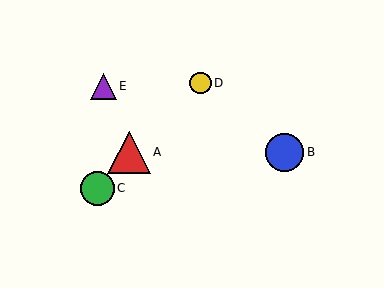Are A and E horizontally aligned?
No, A is at y≈153 and E is at y≈86.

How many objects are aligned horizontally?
2 objects (A, B) are aligned horizontally.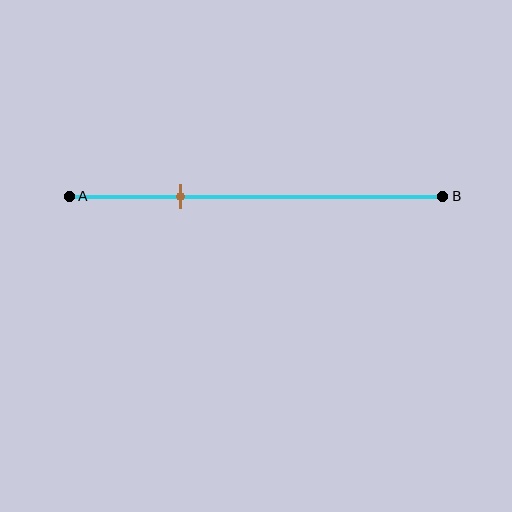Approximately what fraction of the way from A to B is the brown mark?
The brown mark is approximately 30% of the way from A to B.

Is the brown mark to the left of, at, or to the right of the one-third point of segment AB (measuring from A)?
The brown mark is to the left of the one-third point of segment AB.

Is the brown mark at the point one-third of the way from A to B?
No, the mark is at about 30% from A, not at the 33% one-third point.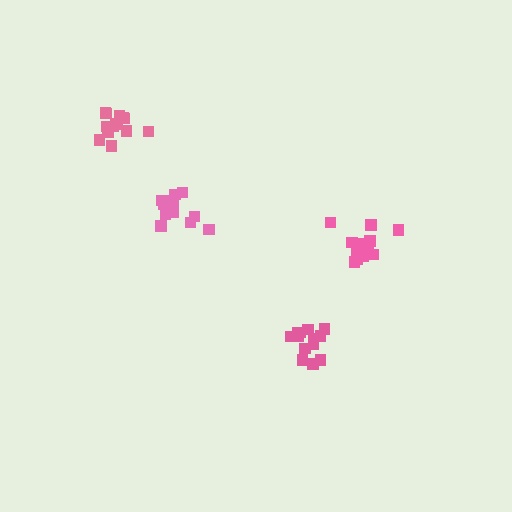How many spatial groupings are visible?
There are 4 spatial groupings.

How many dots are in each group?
Group 1: 17 dots, Group 2: 13 dots, Group 3: 13 dots, Group 4: 14 dots (57 total).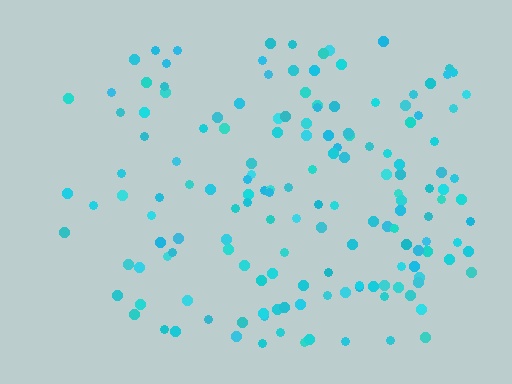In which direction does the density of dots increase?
From left to right, with the right side densest.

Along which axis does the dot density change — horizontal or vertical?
Horizontal.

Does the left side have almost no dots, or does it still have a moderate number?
Still a moderate number, just noticeably fewer than the right.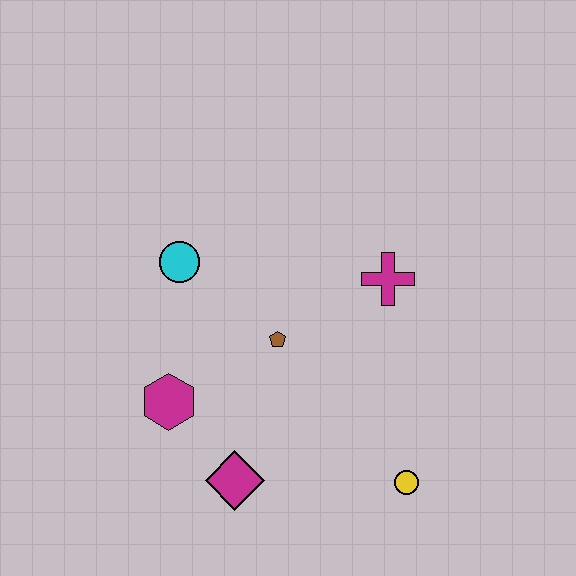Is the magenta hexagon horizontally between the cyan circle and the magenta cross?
No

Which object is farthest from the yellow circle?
The cyan circle is farthest from the yellow circle.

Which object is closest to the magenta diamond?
The magenta hexagon is closest to the magenta diamond.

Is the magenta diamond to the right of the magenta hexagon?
Yes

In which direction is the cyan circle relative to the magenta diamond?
The cyan circle is above the magenta diamond.